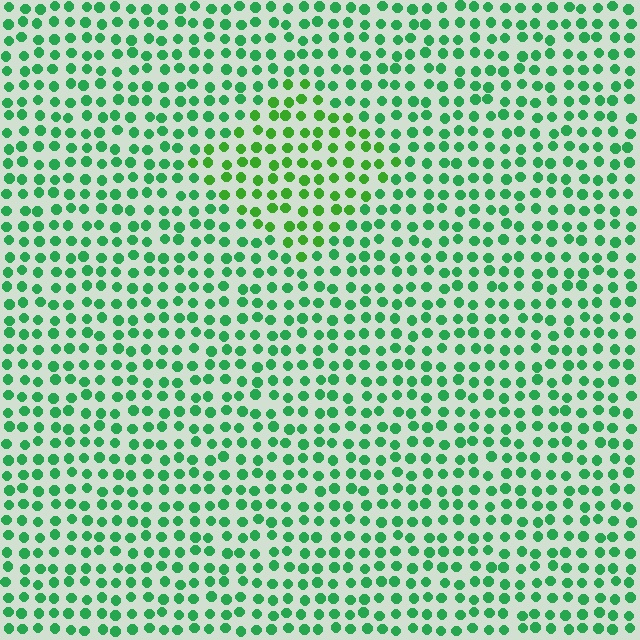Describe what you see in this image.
The image is filled with small green elements in a uniform arrangement. A diamond-shaped region is visible where the elements are tinted to a slightly different hue, forming a subtle color boundary.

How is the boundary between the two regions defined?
The boundary is defined purely by a slight shift in hue (about 27 degrees). Spacing, size, and orientation are identical on both sides.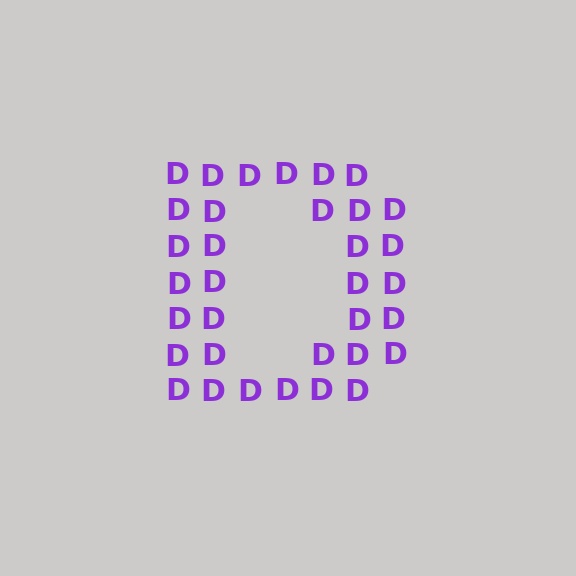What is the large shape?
The large shape is the letter D.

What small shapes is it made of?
It is made of small letter D's.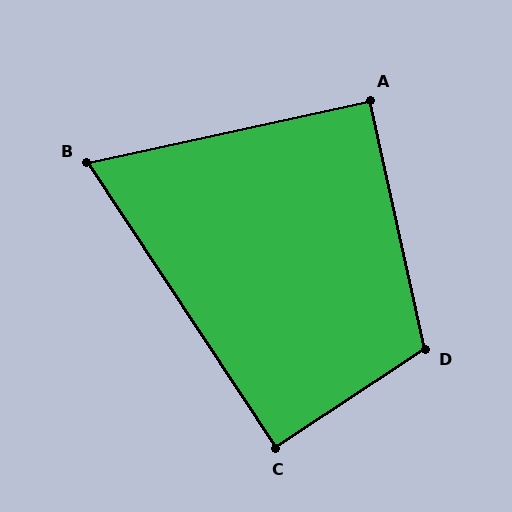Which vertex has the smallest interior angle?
B, at approximately 69 degrees.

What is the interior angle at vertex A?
Approximately 90 degrees (approximately right).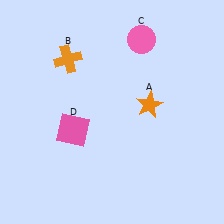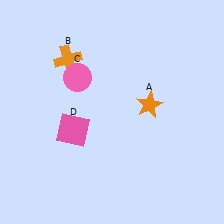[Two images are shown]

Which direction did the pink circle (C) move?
The pink circle (C) moved left.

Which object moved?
The pink circle (C) moved left.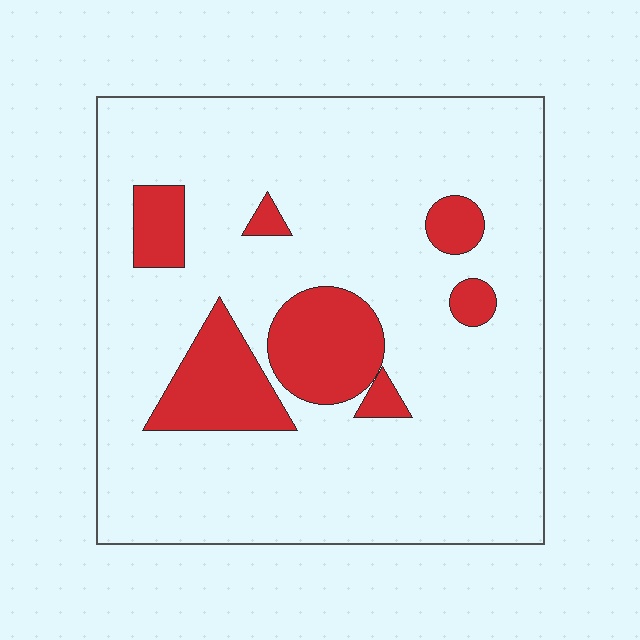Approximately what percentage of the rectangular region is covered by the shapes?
Approximately 15%.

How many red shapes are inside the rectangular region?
7.